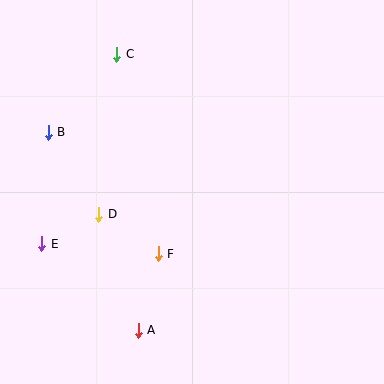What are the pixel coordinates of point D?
Point D is at (99, 214).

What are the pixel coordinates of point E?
Point E is at (42, 244).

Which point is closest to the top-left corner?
Point C is closest to the top-left corner.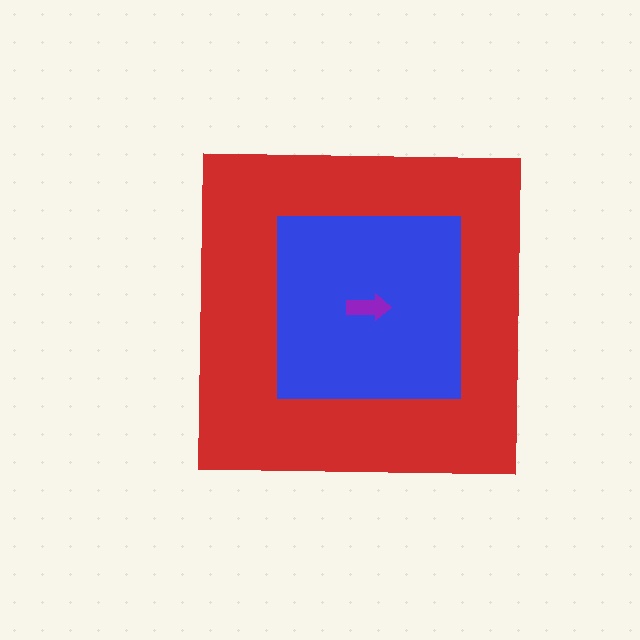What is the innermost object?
The purple arrow.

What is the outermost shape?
The red square.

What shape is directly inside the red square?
The blue square.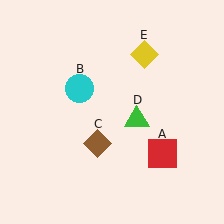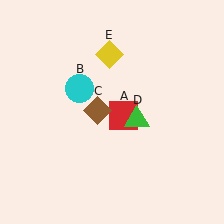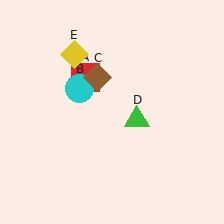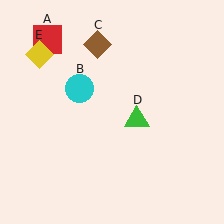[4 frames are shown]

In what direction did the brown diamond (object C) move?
The brown diamond (object C) moved up.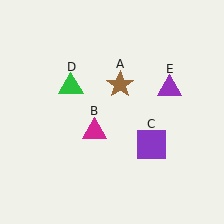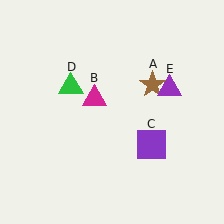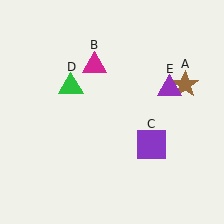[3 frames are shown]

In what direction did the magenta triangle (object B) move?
The magenta triangle (object B) moved up.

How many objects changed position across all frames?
2 objects changed position: brown star (object A), magenta triangle (object B).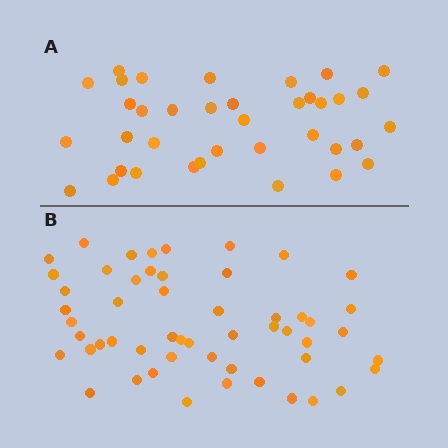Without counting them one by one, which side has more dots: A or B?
Region B (the bottom region) has more dots.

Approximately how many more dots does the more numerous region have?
Region B has approximately 15 more dots than region A.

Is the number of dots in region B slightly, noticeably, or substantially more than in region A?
Region B has noticeably more, but not dramatically so. The ratio is roughly 1.4 to 1.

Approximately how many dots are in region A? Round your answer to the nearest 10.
About 40 dots. (The exact count is 37, which rounds to 40.)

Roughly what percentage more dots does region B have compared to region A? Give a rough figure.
About 45% more.